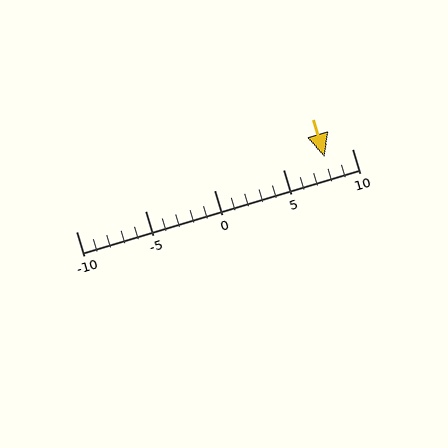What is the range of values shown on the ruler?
The ruler shows values from -10 to 10.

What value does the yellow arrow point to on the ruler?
The yellow arrow points to approximately 8.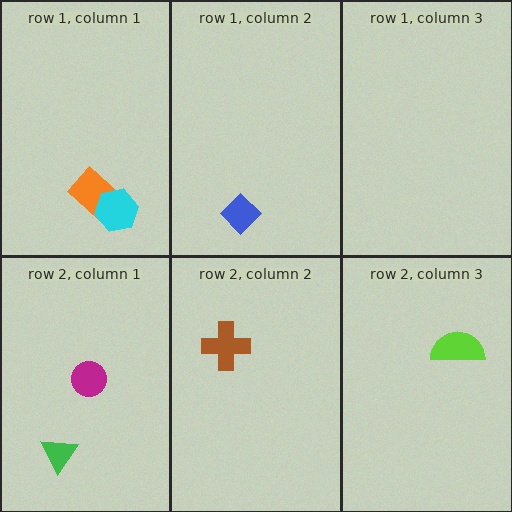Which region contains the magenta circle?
The row 2, column 1 region.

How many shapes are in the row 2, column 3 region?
1.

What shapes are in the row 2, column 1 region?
The magenta circle, the green triangle.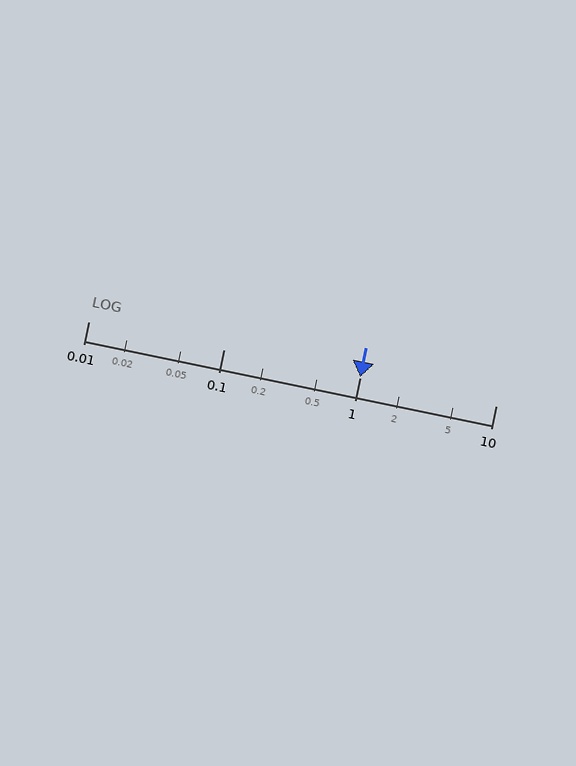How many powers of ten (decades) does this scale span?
The scale spans 3 decades, from 0.01 to 10.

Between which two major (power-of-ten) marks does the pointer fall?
The pointer is between 1 and 10.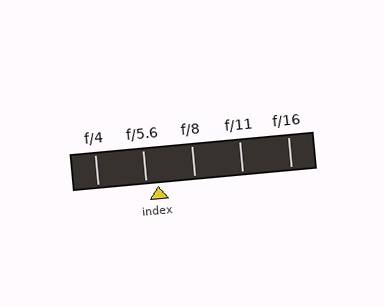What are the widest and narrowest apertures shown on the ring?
The widest aperture shown is f/4 and the narrowest is f/16.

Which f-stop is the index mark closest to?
The index mark is closest to f/5.6.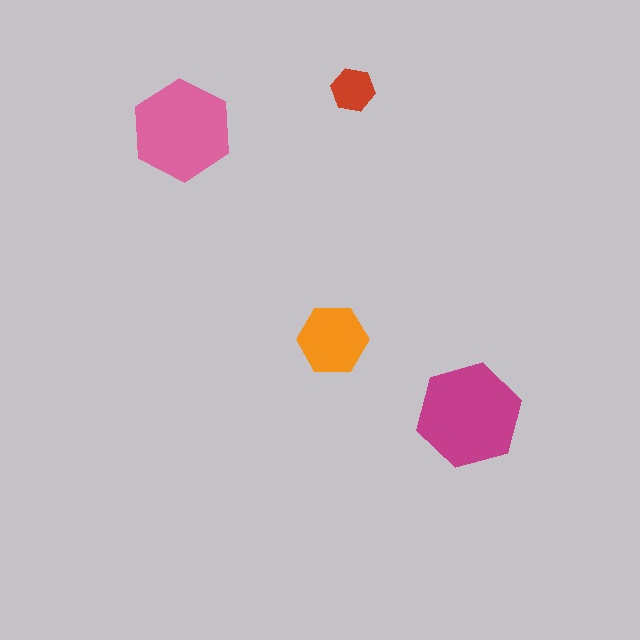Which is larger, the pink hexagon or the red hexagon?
The pink one.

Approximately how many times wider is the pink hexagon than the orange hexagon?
About 1.5 times wider.